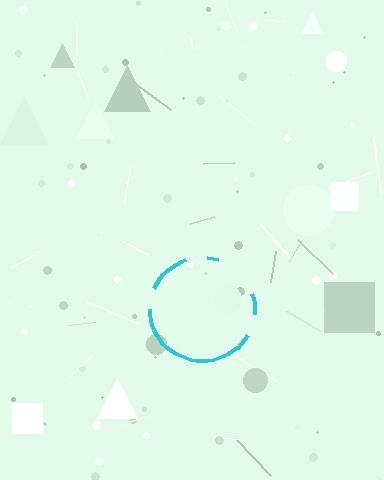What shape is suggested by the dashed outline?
The dashed outline suggests a circle.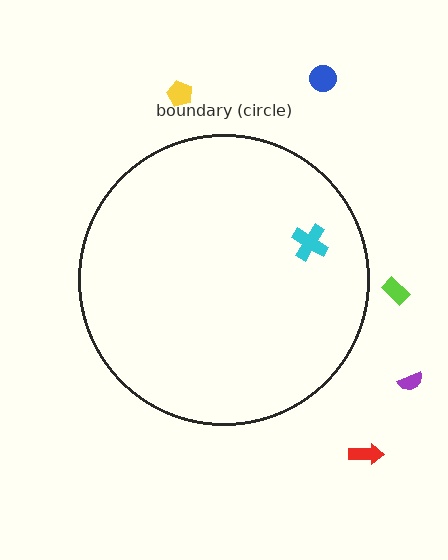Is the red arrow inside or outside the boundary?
Outside.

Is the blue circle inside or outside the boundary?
Outside.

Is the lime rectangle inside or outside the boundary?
Outside.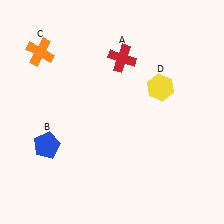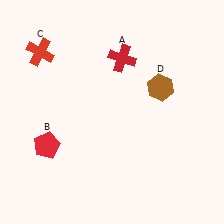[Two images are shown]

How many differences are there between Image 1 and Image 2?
There are 3 differences between the two images.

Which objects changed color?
B changed from blue to red. C changed from orange to red. D changed from yellow to brown.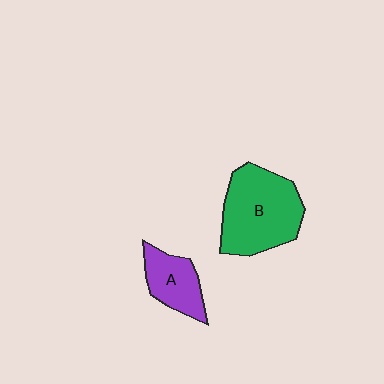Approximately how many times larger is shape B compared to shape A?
Approximately 2.0 times.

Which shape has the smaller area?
Shape A (purple).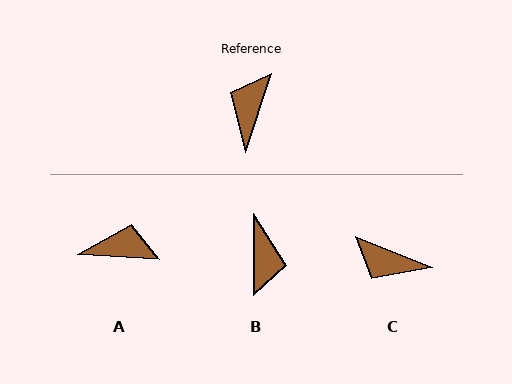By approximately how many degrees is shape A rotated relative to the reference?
Approximately 75 degrees clockwise.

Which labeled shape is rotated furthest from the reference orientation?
B, about 162 degrees away.